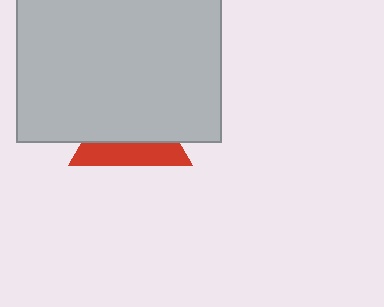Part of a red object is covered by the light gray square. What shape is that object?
It is a triangle.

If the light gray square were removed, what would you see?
You would see the complete red triangle.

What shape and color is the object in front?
The object in front is a light gray square.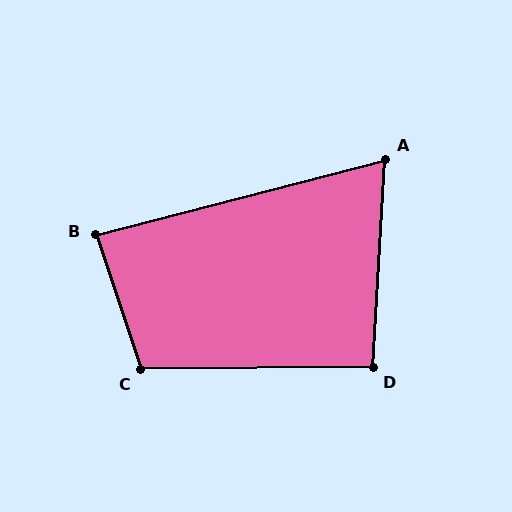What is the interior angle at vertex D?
Approximately 94 degrees (approximately right).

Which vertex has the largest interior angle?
C, at approximately 108 degrees.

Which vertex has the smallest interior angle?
A, at approximately 72 degrees.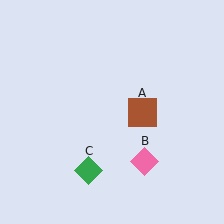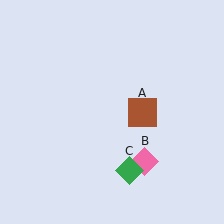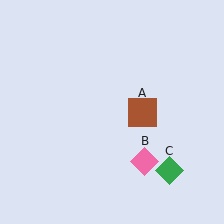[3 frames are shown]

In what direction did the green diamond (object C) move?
The green diamond (object C) moved right.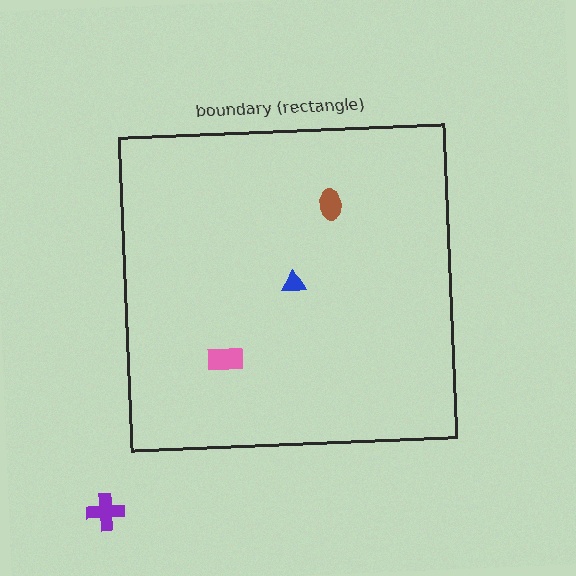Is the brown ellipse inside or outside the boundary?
Inside.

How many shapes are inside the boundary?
3 inside, 1 outside.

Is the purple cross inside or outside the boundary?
Outside.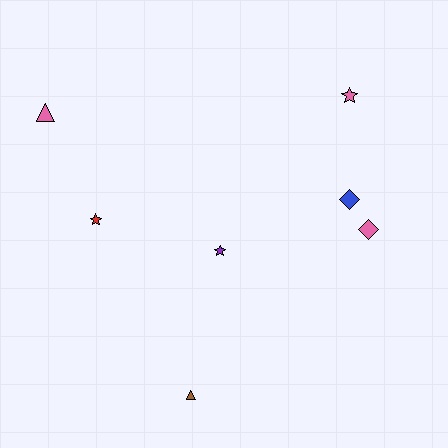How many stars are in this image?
There are 3 stars.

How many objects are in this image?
There are 7 objects.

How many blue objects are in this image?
There is 1 blue object.